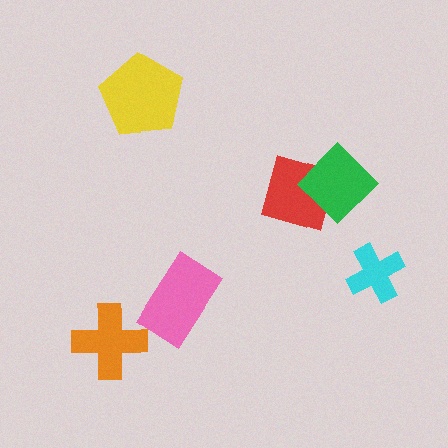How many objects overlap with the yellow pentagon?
0 objects overlap with the yellow pentagon.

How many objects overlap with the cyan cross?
0 objects overlap with the cyan cross.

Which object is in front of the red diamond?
The green diamond is in front of the red diamond.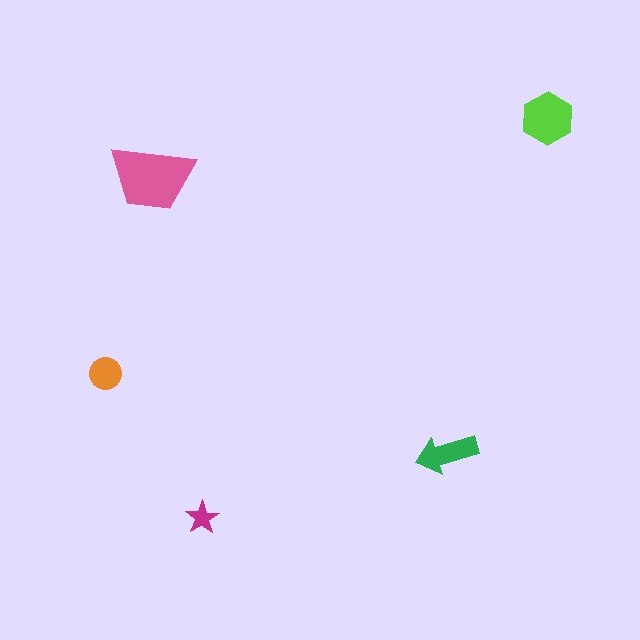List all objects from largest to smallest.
The pink trapezoid, the lime hexagon, the green arrow, the orange circle, the magenta star.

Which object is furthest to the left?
The orange circle is leftmost.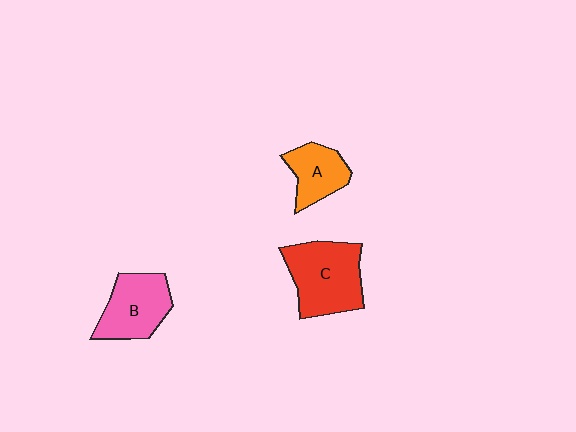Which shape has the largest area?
Shape C (red).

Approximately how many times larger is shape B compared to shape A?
Approximately 1.3 times.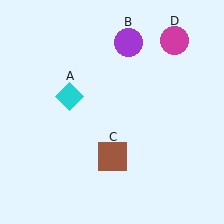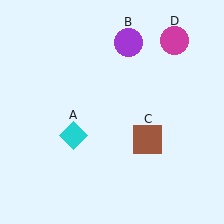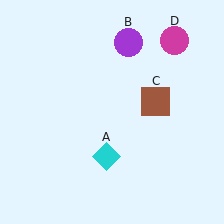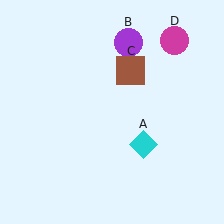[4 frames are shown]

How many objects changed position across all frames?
2 objects changed position: cyan diamond (object A), brown square (object C).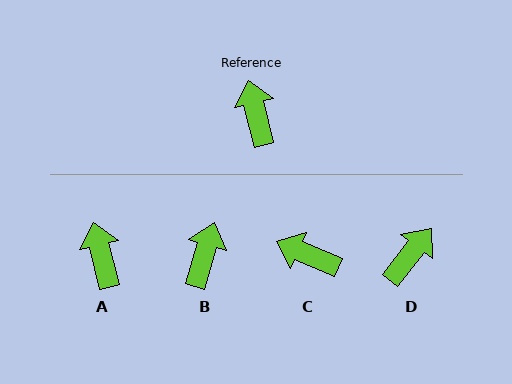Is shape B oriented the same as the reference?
No, it is off by about 31 degrees.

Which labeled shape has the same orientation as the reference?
A.